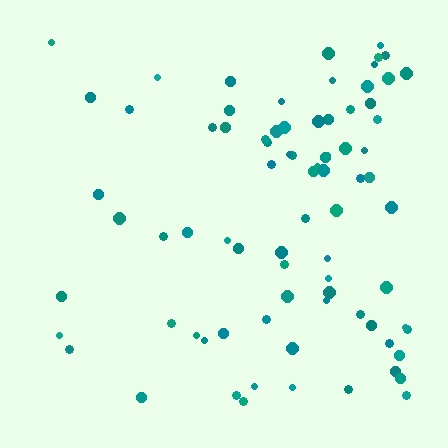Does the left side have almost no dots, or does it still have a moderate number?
Still a moderate number, just noticeably fewer than the right.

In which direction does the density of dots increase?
From left to right, with the right side densest.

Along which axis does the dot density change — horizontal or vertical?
Horizontal.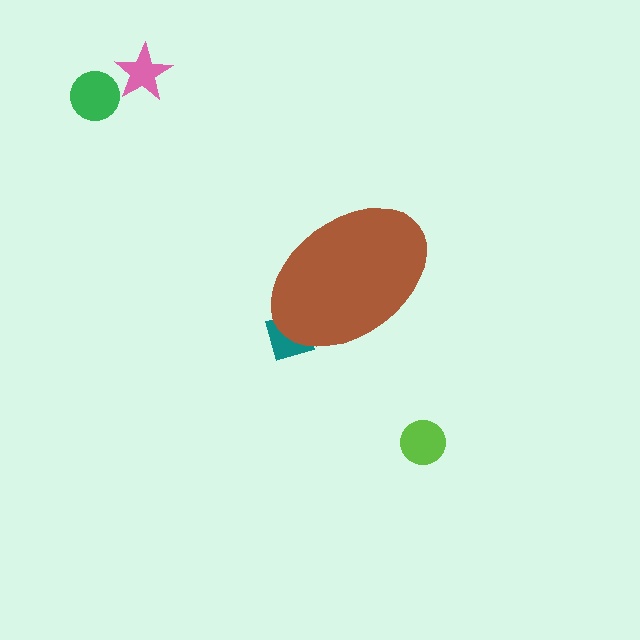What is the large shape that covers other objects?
A brown ellipse.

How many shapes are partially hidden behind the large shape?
1 shape is partially hidden.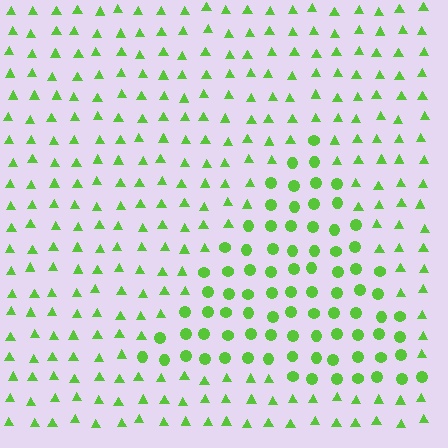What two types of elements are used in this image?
The image uses circles inside the triangle region and triangles outside it.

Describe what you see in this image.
The image is filled with small lime elements arranged in a uniform grid. A triangle-shaped region contains circles, while the surrounding area contains triangles. The boundary is defined purely by the change in element shape.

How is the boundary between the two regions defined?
The boundary is defined by a change in element shape: circles inside vs. triangles outside. All elements share the same color and spacing.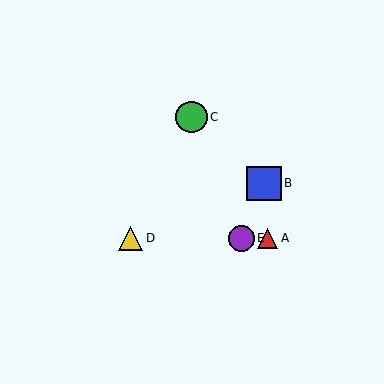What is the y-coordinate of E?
Object E is at y≈238.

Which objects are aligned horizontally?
Objects A, D, E are aligned horizontally.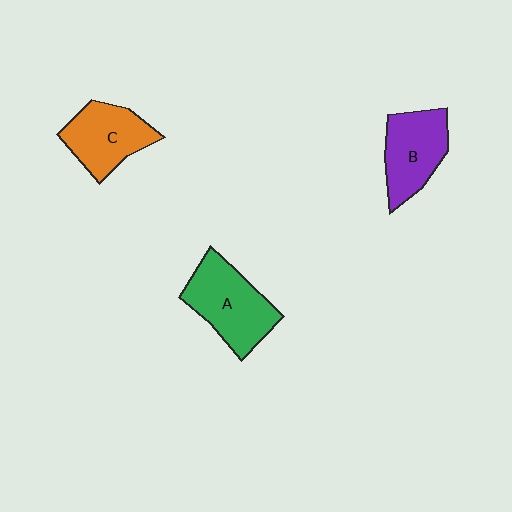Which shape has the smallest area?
Shape C (orange).